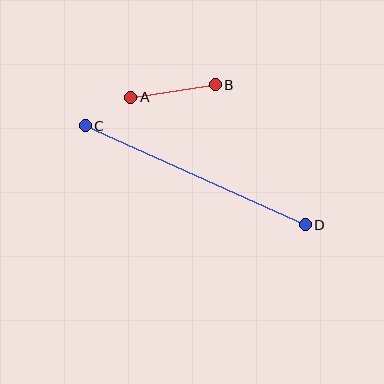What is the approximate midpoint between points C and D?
The midpoint is at approximately (195, 175) pixels.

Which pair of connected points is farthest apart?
Points C and D are farthest apart.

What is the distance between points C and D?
The distance is approximately 241 pixels.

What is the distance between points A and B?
The distance is approximately 85 pixels.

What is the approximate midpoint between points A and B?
The midpoint is at approximately (173, 91) pixels.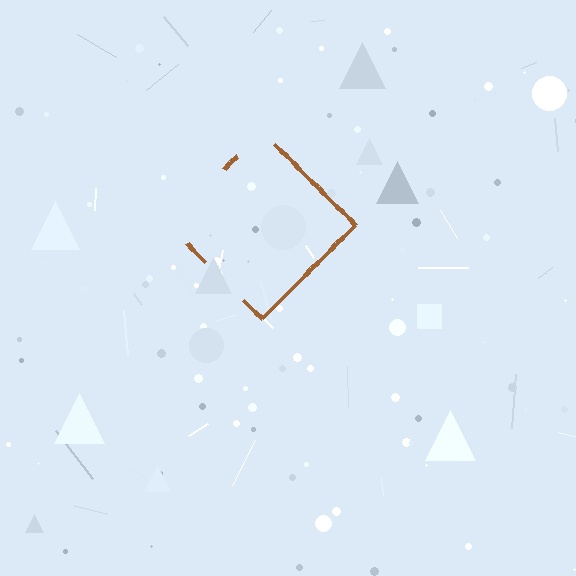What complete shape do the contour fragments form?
The contour fragments form a diamond.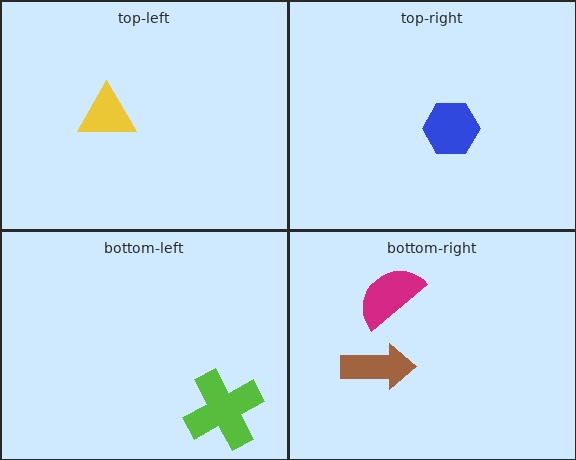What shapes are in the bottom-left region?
The lime cross.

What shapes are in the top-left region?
The yellow triangle.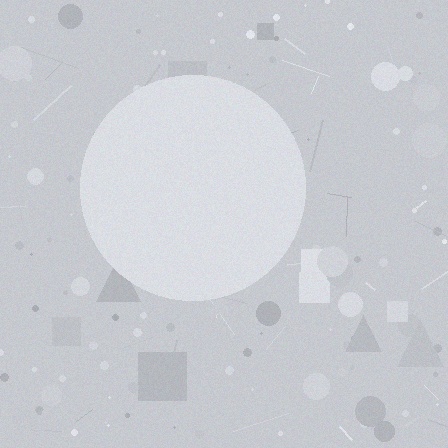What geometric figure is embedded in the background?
A circle is embedded in the background.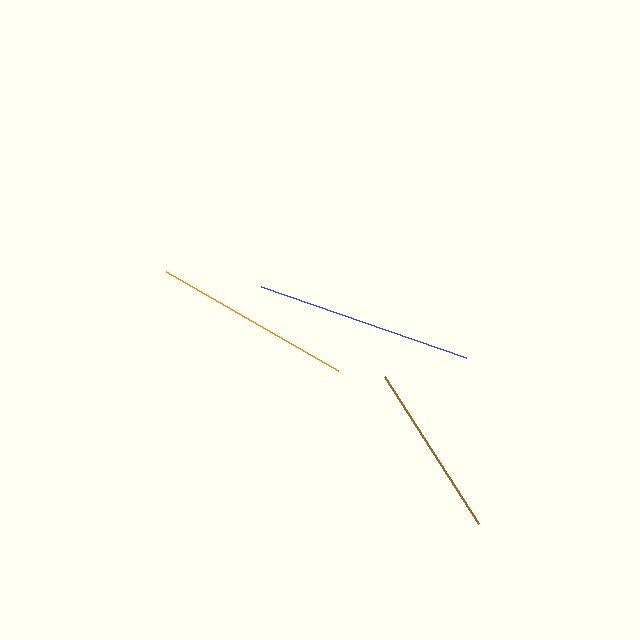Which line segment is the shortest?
The brown line is the shortest at approximately 174 pixels.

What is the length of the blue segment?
The blue segment is approximately 217 pixels long.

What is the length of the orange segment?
The orange segment is approximately 199 pixels long.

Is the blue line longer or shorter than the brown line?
The blue line is longer than the brown line.